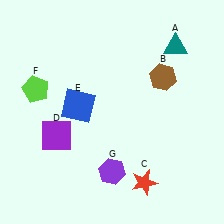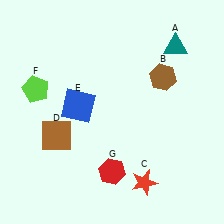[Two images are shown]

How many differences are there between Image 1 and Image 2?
There are 2 differences between the two images.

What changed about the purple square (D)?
In Image 1, D is purple. In Image 2, it changed to brown.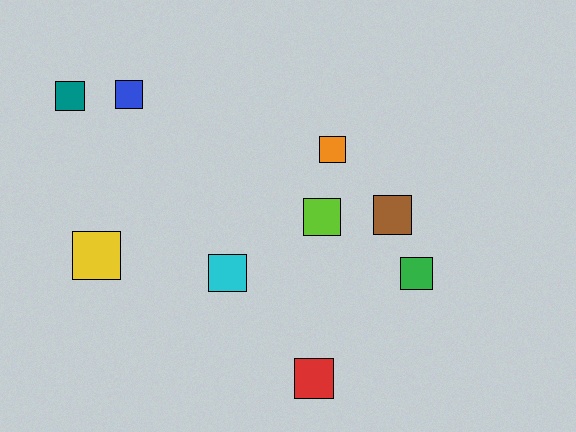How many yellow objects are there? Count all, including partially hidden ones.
There is 1 yellow object.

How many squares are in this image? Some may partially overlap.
There are 9 squares.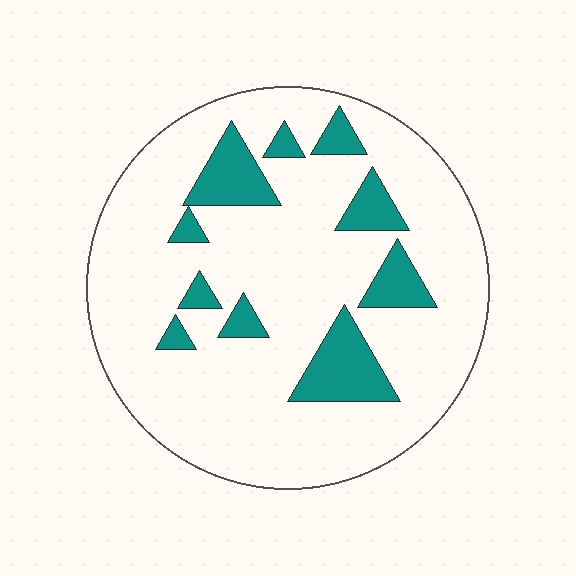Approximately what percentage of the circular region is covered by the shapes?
Approximately 15%.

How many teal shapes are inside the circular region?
10.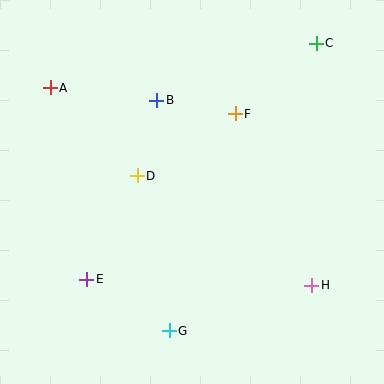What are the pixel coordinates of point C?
Point C is at (316, 43).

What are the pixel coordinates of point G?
Point G is at (169, 331).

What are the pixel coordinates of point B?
Point B is at (157, 100).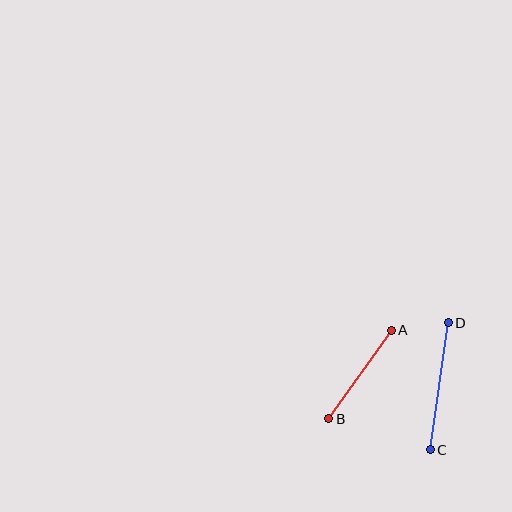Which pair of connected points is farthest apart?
Points C and D are farthest apart.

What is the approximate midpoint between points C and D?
The midpoint is at approximately (439, 386) pixels.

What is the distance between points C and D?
The distance is approximately 128 pixels.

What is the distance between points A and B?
The distance is approximately 108 pixels.